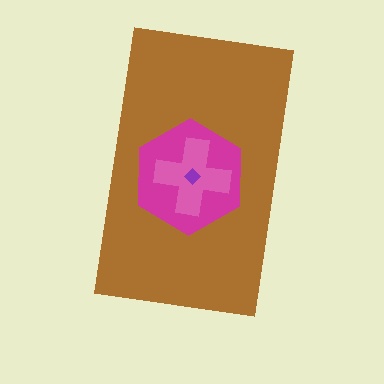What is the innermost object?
The purple diamond.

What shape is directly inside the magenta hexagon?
The pink cross.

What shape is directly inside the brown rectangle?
The magenta hexagon.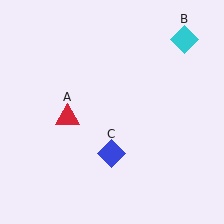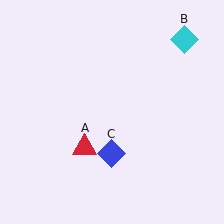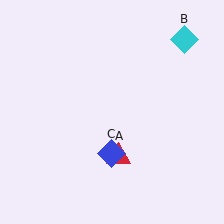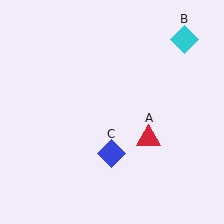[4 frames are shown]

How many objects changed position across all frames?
1 object changed position: red triangle (object A).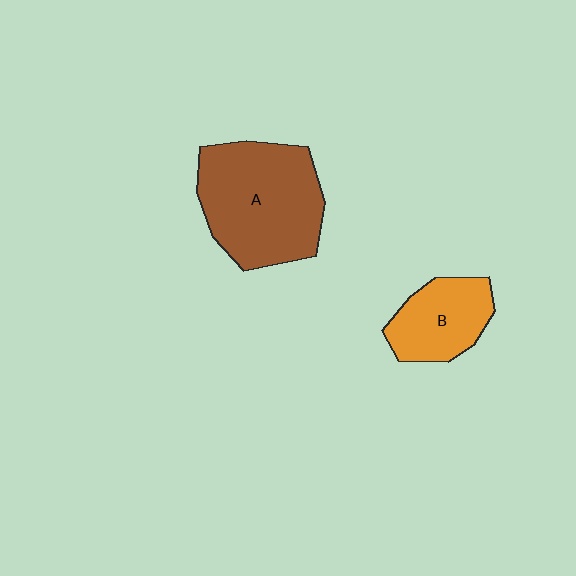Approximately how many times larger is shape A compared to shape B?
Approximately 1.9 times.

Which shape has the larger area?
Shape A (brown).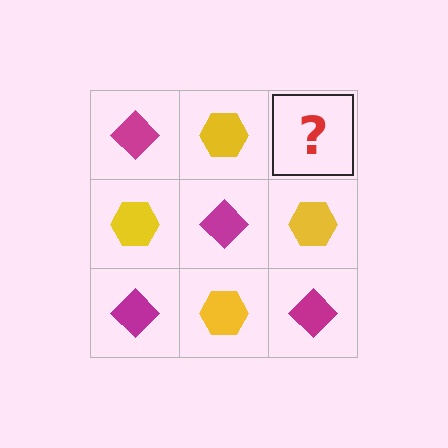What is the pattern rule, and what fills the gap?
The rule is that it alternates magenta diamond and yellow hexagon in a checkerboard pattern. The gap should be filled with a magenta diamond.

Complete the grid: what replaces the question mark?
The question mark should be replaced with a magenta diamond.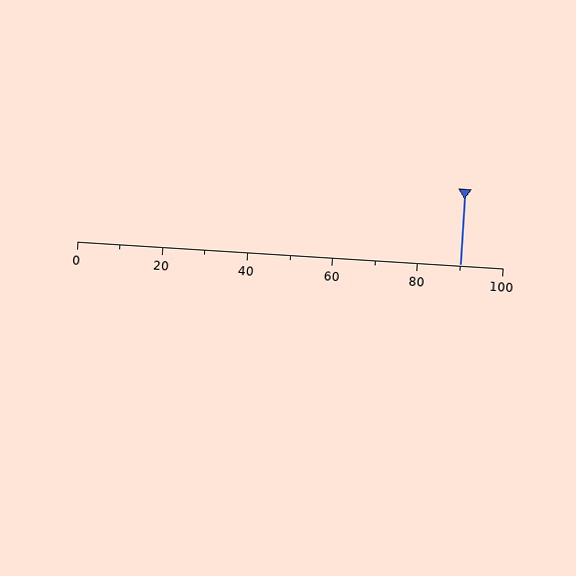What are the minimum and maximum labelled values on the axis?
The axis runs from 0 to 100.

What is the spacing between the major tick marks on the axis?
The major ticks are spaced 20 apart.